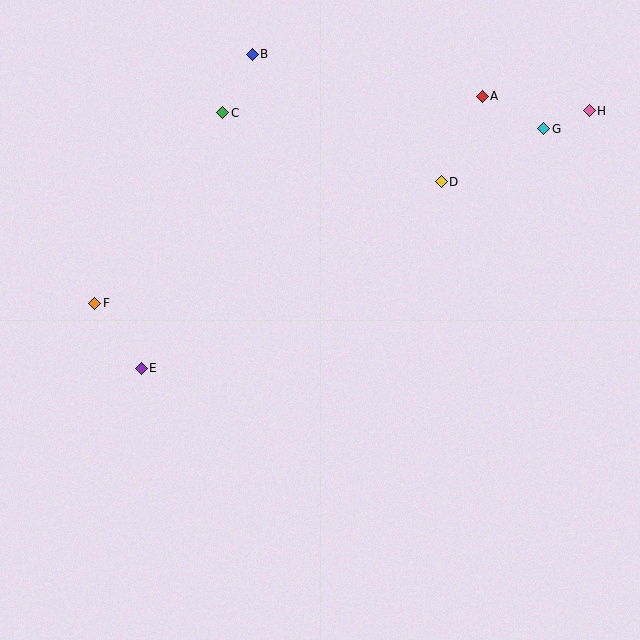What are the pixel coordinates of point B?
Point B is at (252, 54).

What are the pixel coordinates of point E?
Point E is at (141, 368).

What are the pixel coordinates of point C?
Point C is at (223, 113).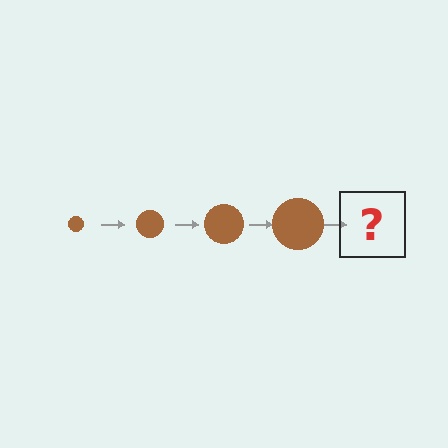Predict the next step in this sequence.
The next step is a brown circle, larger than the previous one.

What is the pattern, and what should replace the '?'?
The pattern is that the circle gets progressively larger each step. The '?' should be a brown circle, larger than the previous one.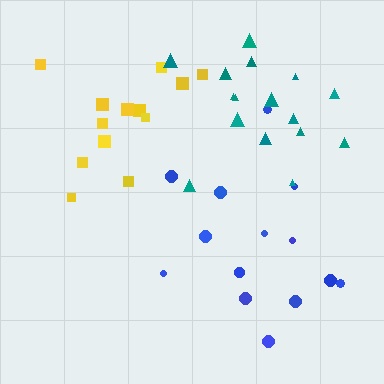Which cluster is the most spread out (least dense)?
Blue.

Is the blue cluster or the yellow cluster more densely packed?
Yellow.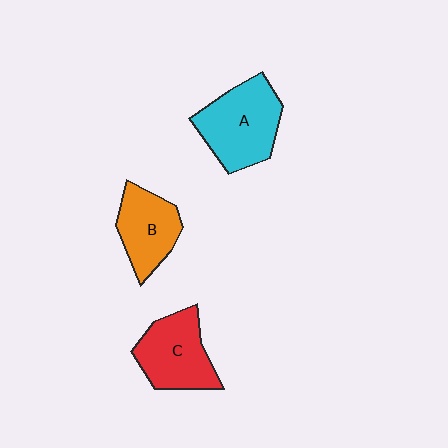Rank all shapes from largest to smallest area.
From largest to smallest: A (cyan), C (red), B (orange).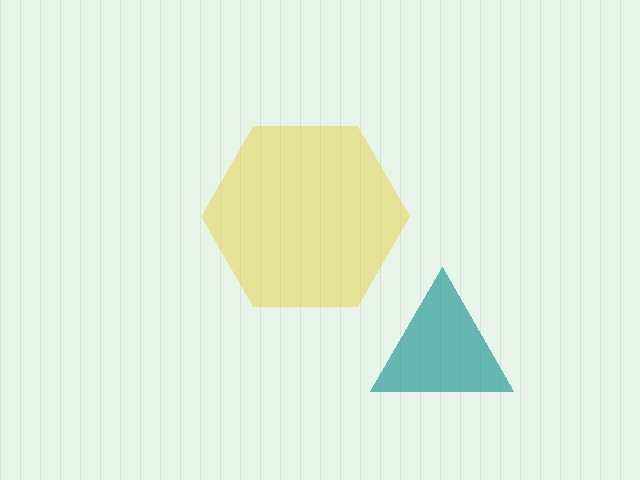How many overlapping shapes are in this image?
There are 2 overlapping shapes in the image.